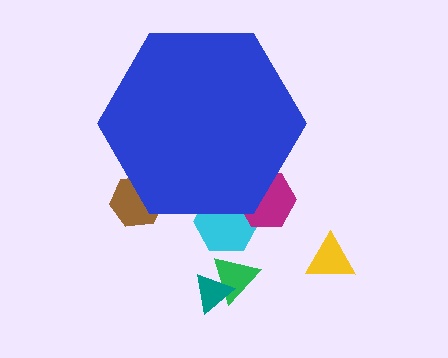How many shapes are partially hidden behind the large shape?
3 shapes are partially hidden.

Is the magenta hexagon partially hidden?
Yes, the magenta hexagon is partially hidden behind the blue hexagon.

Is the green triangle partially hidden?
No, the green triangle is fully visible.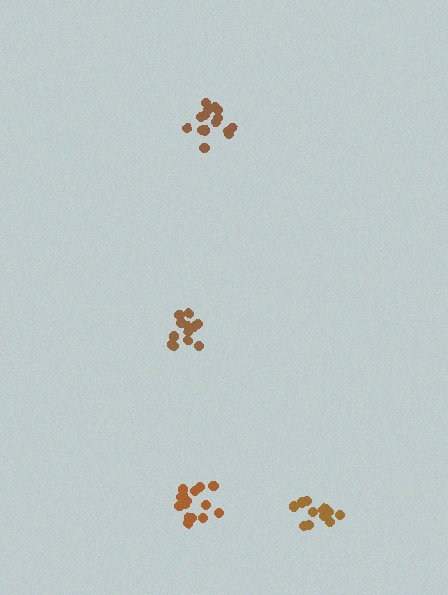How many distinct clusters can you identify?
There are 4 distinct clusters.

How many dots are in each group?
Group 1: 15 dots, Group 2: 13 dots, Group 3: 15 dots, Group 4: 15 dots (58 total).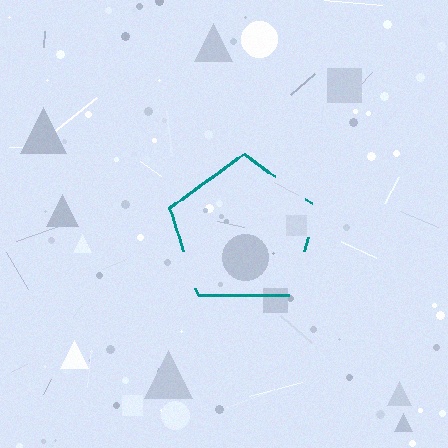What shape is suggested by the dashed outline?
The dashed outline suggests a pentagon.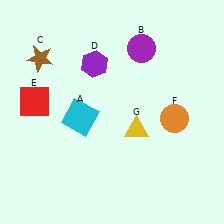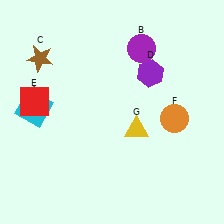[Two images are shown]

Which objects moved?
The objects that moved are: the cyan square (A), the purple hexagon (D).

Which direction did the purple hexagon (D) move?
The purple hexagon (D) moved right.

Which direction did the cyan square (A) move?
The cyan square (A) moved left.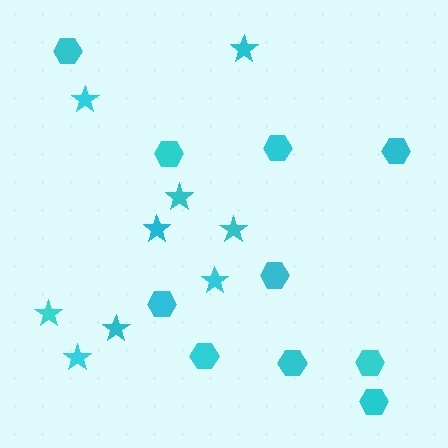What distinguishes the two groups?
There are 2 groups: one group of hexagons (10) and one group of stars (9).